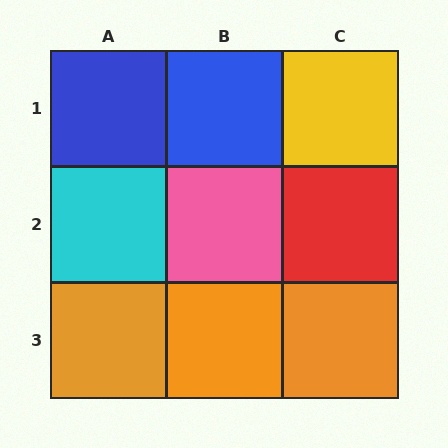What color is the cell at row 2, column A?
Cyan.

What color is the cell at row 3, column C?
Orange.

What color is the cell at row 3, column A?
Orange.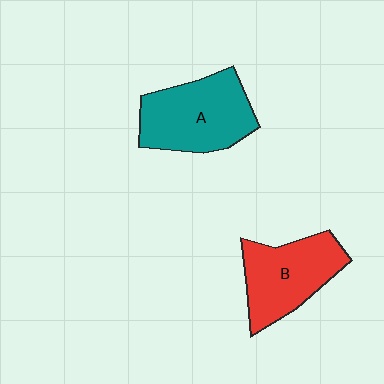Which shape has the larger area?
Shape A (teal).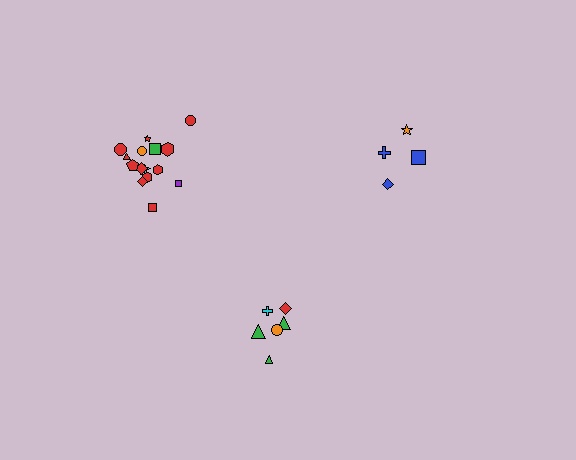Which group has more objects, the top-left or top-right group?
The top-left group.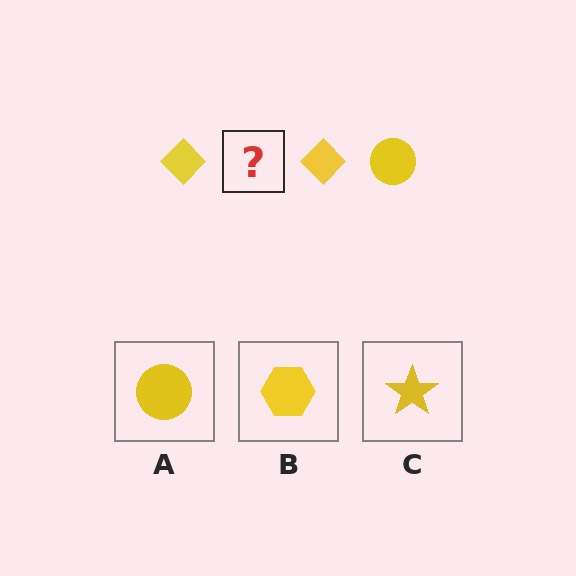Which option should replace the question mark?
Option A.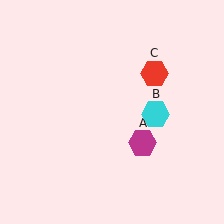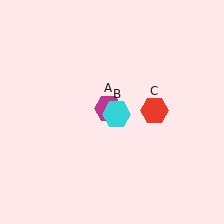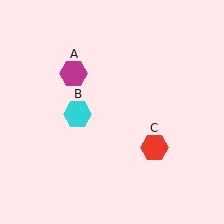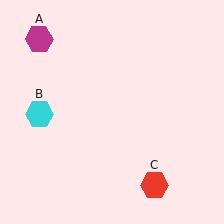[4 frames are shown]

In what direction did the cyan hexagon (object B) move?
The cyan hexagon (object B) moved left.